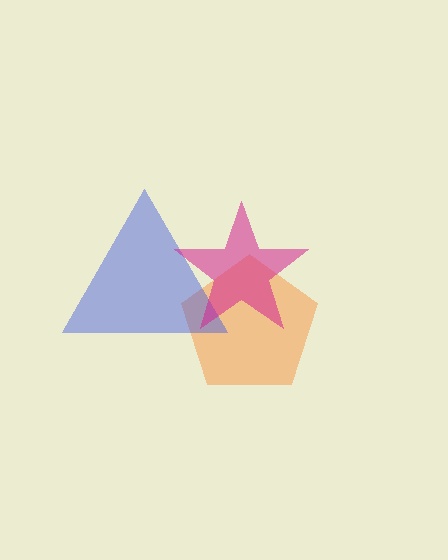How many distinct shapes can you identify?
There are 3 distinct shapes: an orange pentagon, a blue triangle, a magenta star.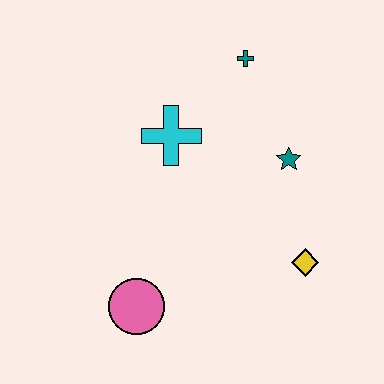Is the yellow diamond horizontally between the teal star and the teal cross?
No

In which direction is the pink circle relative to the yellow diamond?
The pink circle is to the left of the yellow diamond.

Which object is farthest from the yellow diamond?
The teal cross is farthest from the yellow diamond.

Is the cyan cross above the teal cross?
No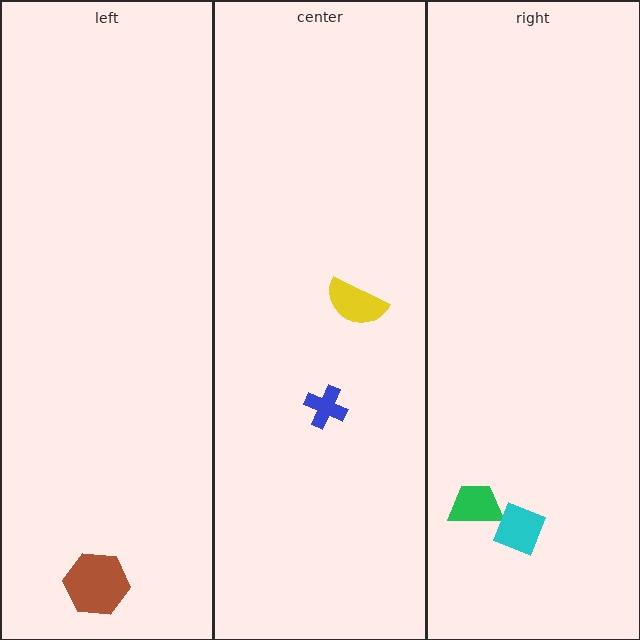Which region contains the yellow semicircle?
The center region.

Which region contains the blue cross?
The center region.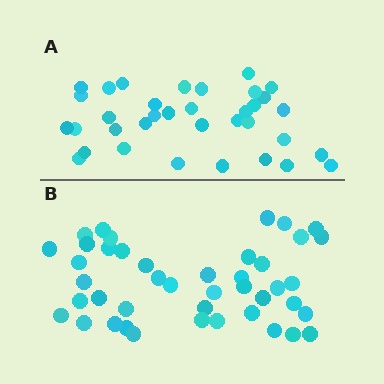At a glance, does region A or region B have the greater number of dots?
Region B (the bottom region) has more dots.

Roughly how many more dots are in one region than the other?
Region B has roughly 8 or so more dots than region A.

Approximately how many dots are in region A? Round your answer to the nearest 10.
About 40 dots. (The exact count is 35, which rounds to 40.)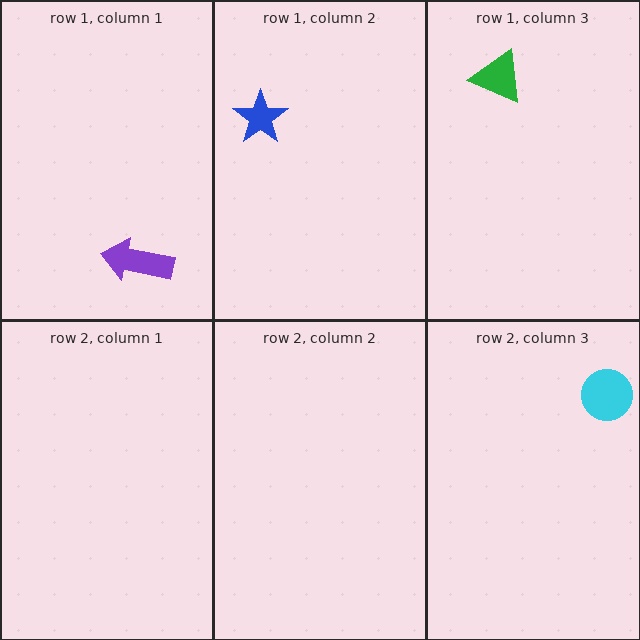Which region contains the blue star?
The row 1, column 2 region.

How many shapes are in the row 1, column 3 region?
1.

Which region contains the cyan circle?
The row 2, column 3 region.